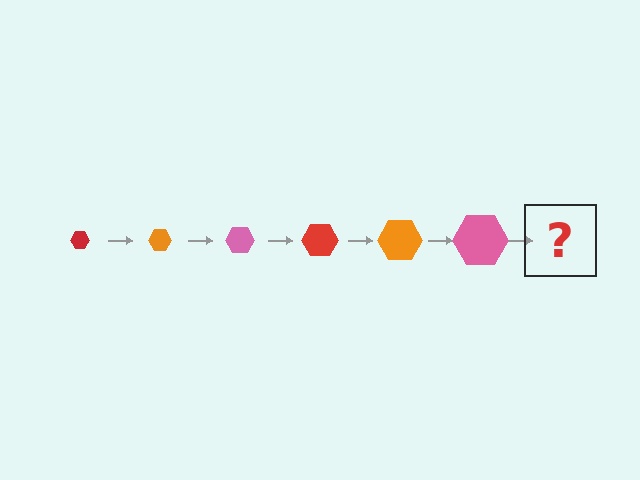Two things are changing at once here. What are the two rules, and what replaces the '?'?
The two rules are that the hexagon grows larger each step and the color cycles through red, orange, and pink. The '?' should be a red hexagon, larger than the previous one.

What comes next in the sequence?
The next element should be a red hexagon, larger than the previous one.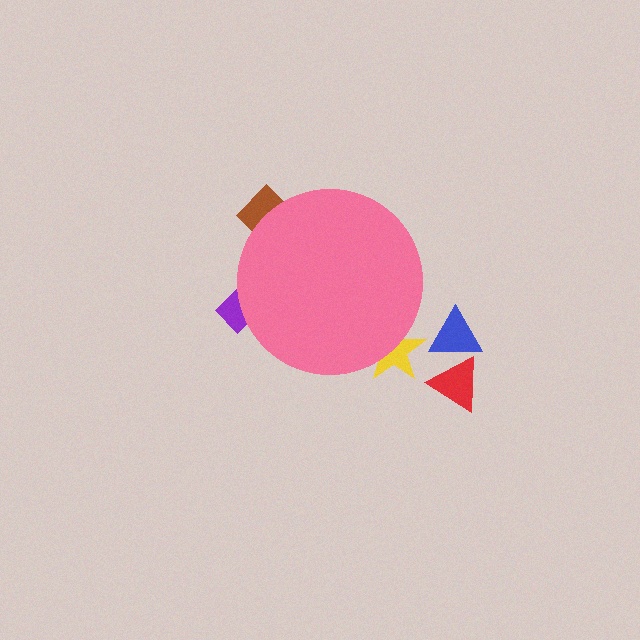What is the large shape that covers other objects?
A pink circle.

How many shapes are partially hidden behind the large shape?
3 shapes are partially hidden.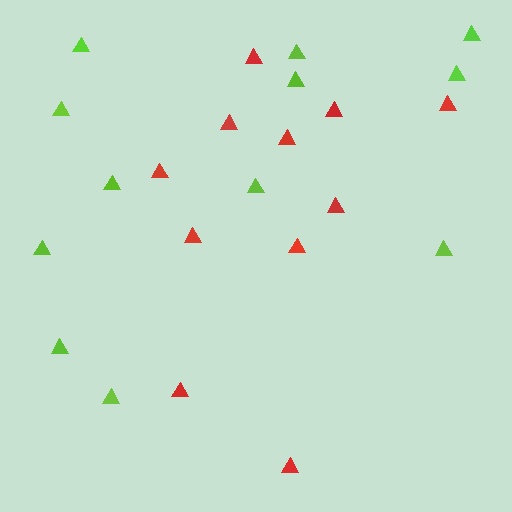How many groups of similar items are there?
There are 2 groups: one group of red triangles (11) and one group of lime triangles (12).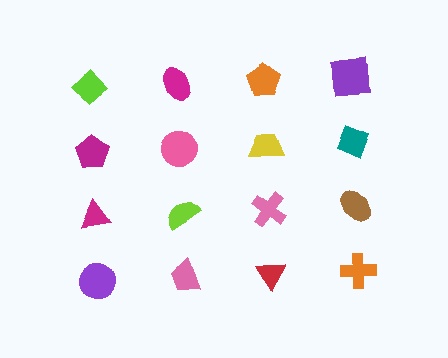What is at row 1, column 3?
An orange pentagon.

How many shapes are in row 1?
4 shapes.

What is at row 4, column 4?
An orange cross.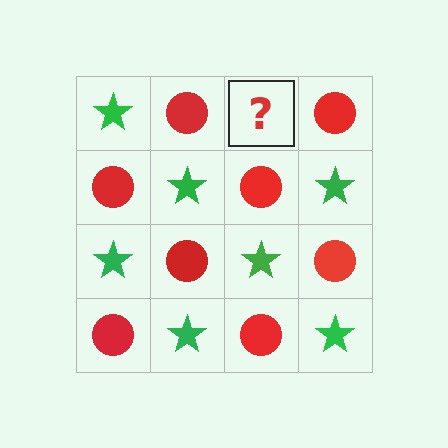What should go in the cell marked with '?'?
The missing cell should contain a green star.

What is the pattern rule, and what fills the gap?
The rule is that it alternates green star and red circle in a checkerboard pattern. The gap should be filled with a green star.